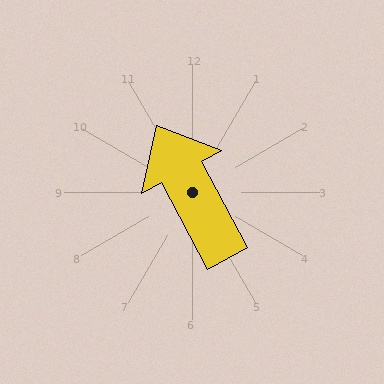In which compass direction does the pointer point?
Northwest.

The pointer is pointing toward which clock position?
Roughly 11 o'clock.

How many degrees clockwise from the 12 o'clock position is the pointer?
Approximately 332 degrees.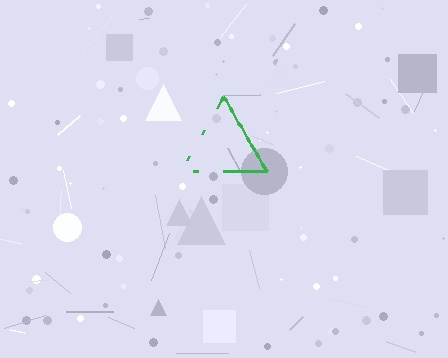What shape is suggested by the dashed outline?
The dashed outline suggests a triangle.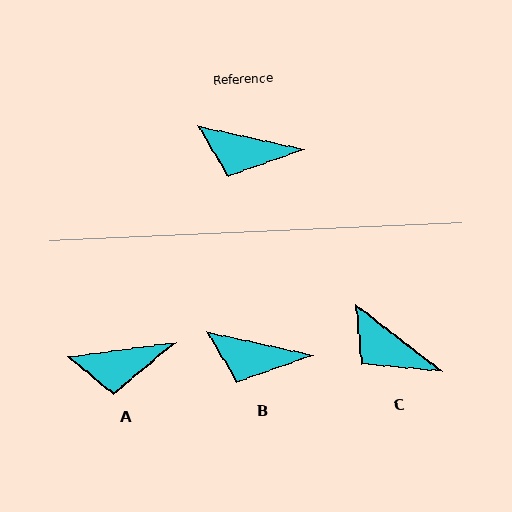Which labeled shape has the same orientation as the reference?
B.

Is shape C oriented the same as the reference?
No, it is off by about 25 degrees.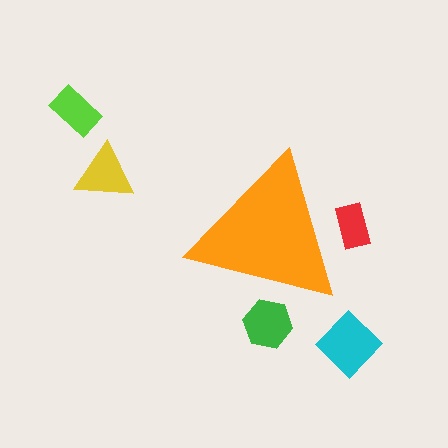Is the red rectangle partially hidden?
Yes, the red rectangle is partially hidden behind the orange triangle.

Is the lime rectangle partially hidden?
No, the lime rectangle is fully visible.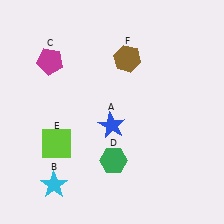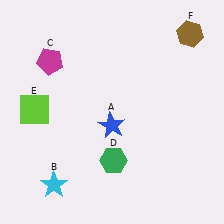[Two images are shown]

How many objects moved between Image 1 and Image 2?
2 objects moved between the two images.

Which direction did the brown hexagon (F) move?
The brown hexagon (F) moved right.